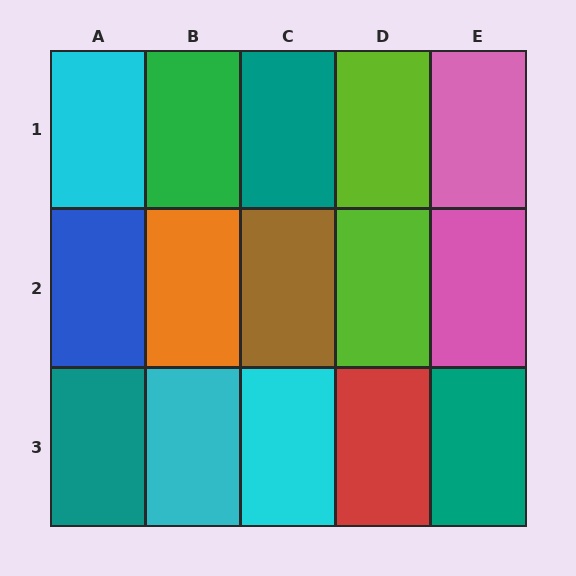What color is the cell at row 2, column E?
Pink.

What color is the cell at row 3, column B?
Cyan.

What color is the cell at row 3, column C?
Cyan.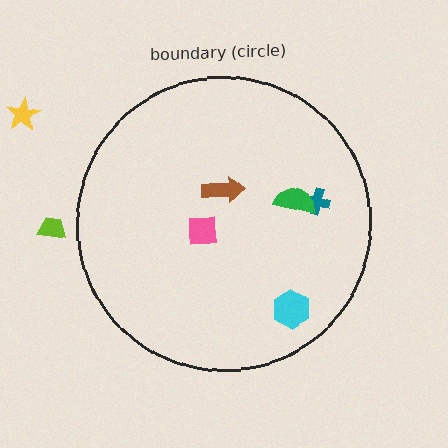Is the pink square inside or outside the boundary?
Inside.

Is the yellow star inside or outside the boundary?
Outside.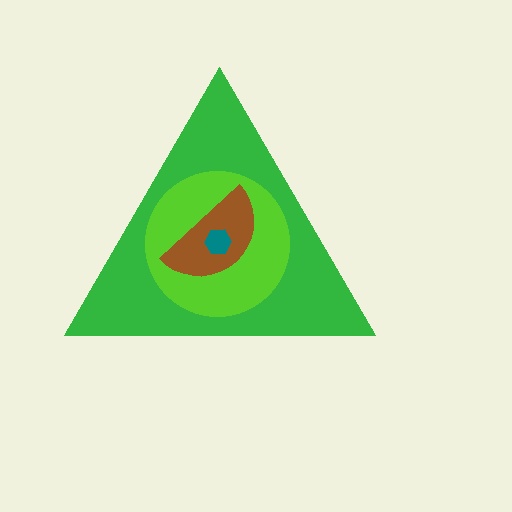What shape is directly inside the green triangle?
The lime circle.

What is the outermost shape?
The green triangle.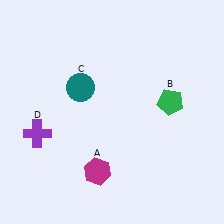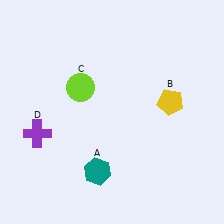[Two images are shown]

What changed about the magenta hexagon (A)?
In Image 1, A is magenta. In Image 2, it changed to teal.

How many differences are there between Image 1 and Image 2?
There are 3 differences between the two images.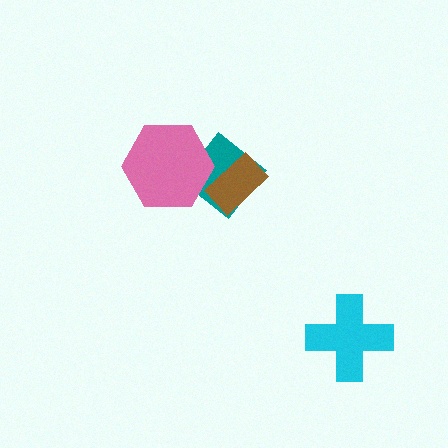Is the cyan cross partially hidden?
No, no other shape covers it.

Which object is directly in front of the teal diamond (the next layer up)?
The brown rectangle is directly in front of the teal diamond.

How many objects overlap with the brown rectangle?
1 object overlaps with the brown rectangle.